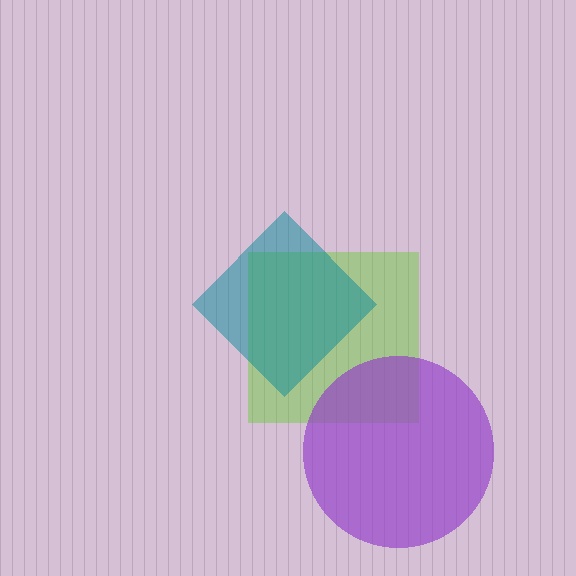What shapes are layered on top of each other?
The layered shapes are: a lime square, a teal diamond, a purple circle.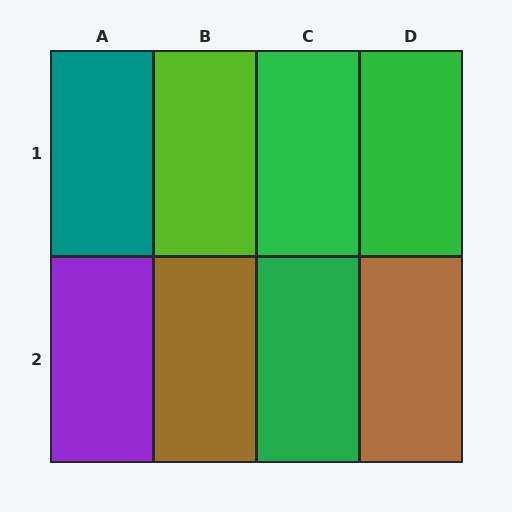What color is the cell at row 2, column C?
Green.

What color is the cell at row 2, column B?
Brown.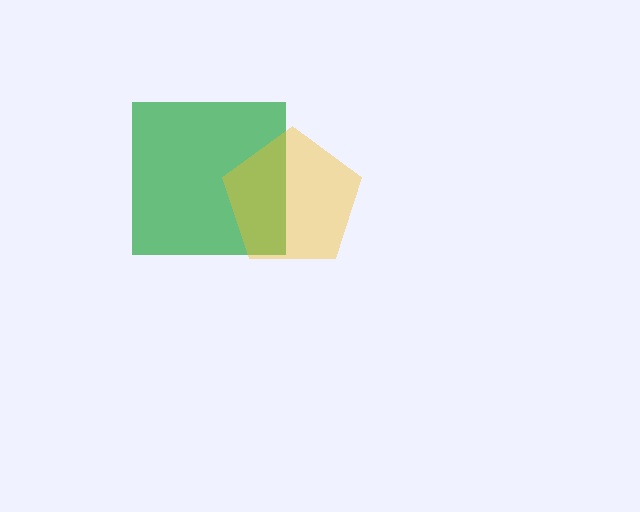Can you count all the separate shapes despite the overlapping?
Yes, there are 2 separate shapes.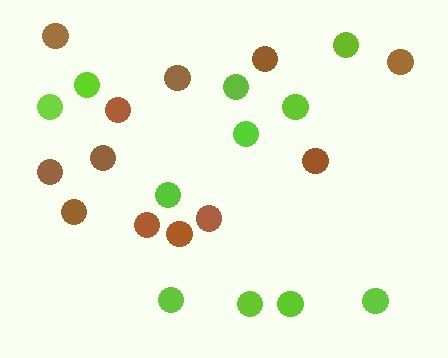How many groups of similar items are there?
There are 2 groups: one group of brown circles (12) and one group of lime circles (11).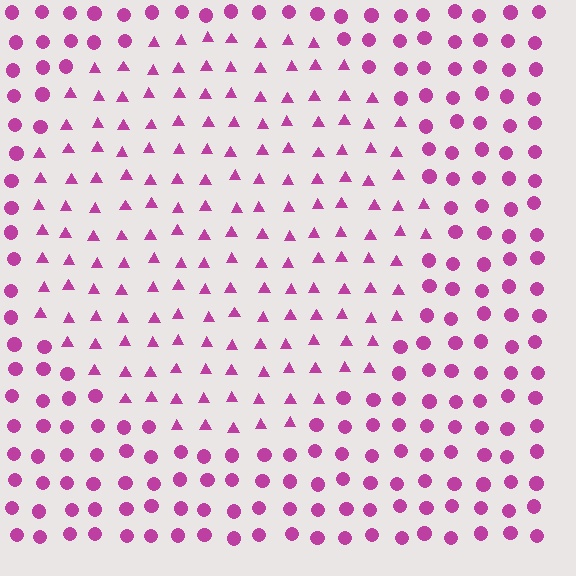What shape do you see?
I see a circle.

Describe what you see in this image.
The image is filled with small magenta elements arranged in a uniform grid. A circle-shaped region contains triangles, while the surrounding area contains circles. The boundary is defined purely by the change in element shape.